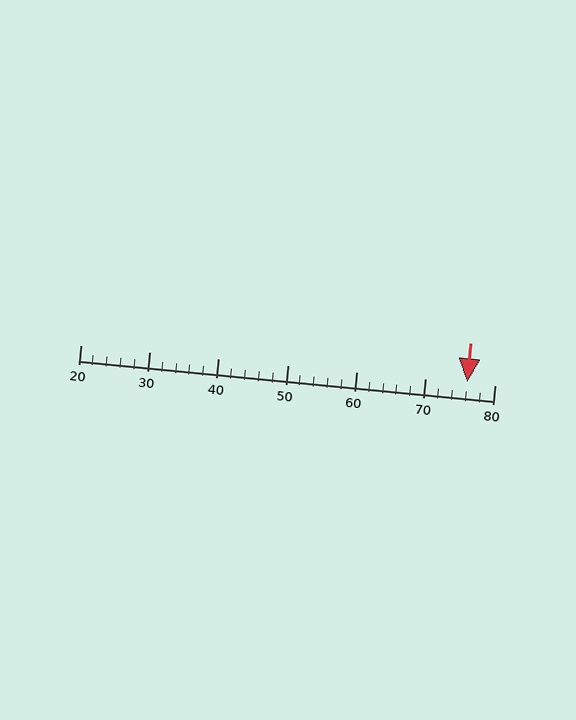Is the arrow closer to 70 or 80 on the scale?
The arrow is closer to 80.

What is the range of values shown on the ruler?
The ruler shows values from 20 to 80.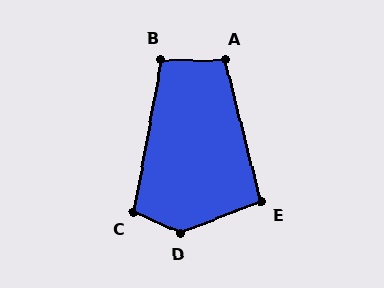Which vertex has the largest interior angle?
D, at approximately 135 degrees.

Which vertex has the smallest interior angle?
E, at approximately 97 degrees.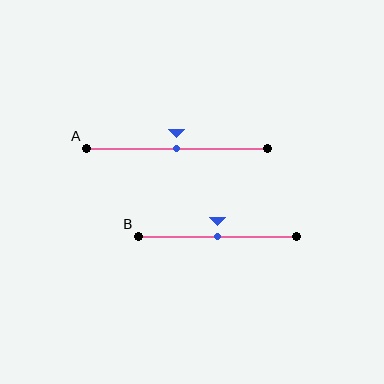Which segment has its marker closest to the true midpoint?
Segment A has its marker closest to the true midpoint.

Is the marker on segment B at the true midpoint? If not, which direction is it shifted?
Yes, the marker on segment B is at the true midpoint.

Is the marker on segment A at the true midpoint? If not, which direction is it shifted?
Yes, the marker on segment A is at the true midpoint.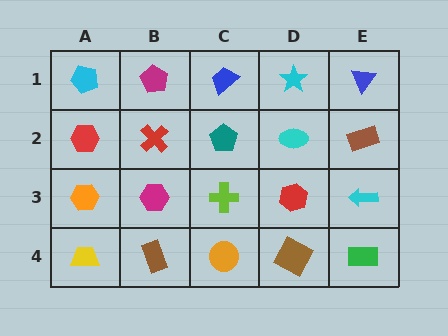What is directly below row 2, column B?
A magenta hexagon.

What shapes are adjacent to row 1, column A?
A red hexagon (row 2, column A), a magenta pentagon (row 1, column B).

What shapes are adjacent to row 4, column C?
A lime cross (row 3, column C), a brown rectangle (row 4, column B), a brown square (row 4, column D).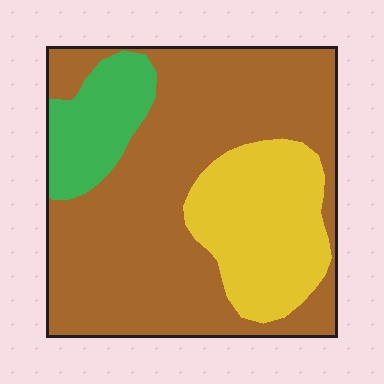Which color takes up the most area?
Brown, at roughly 65%.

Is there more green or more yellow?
Yellow.